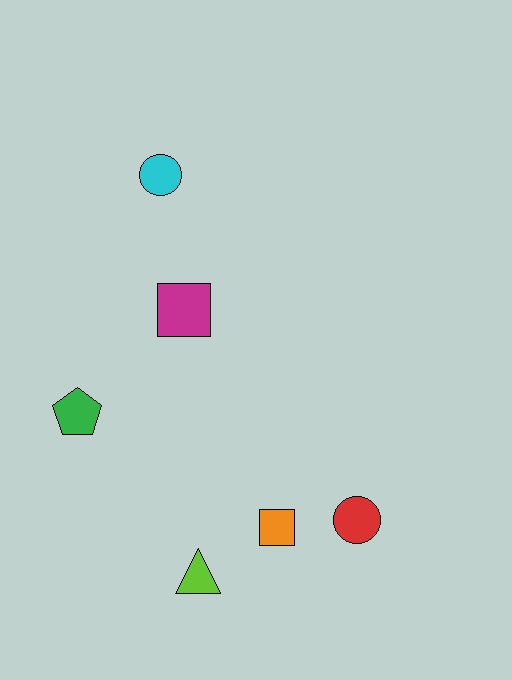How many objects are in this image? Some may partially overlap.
There are 6 objects.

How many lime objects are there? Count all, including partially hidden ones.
There is 1 lime object.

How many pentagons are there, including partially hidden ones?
There is 1 pentagon.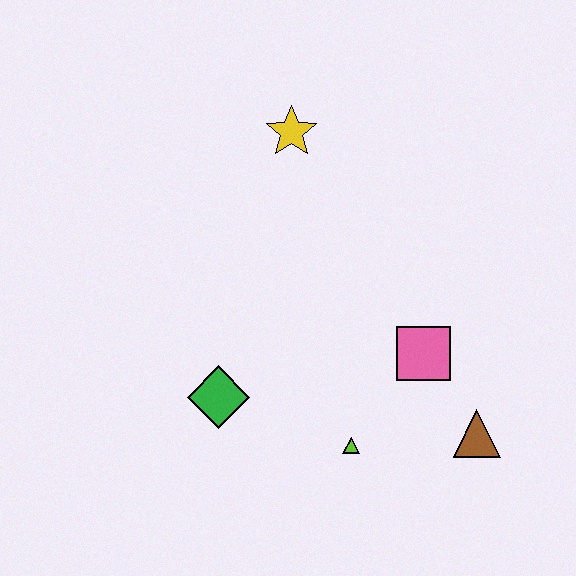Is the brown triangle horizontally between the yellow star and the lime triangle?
No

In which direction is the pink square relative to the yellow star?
The pink square is below the yellow star.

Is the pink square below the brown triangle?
No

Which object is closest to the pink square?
The brown triangle is closest to the pink square.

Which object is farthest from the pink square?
The yellow star is farthest from the pink square.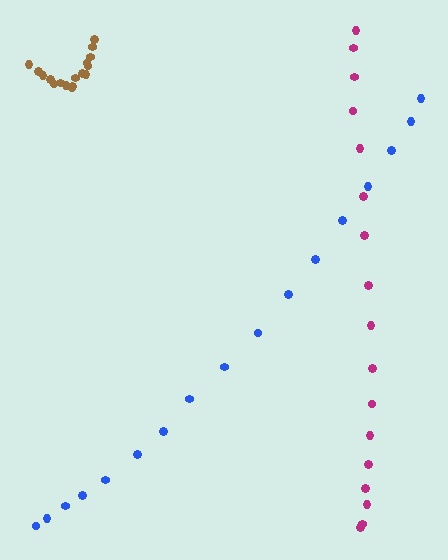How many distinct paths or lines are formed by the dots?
There are 3 distinct paths.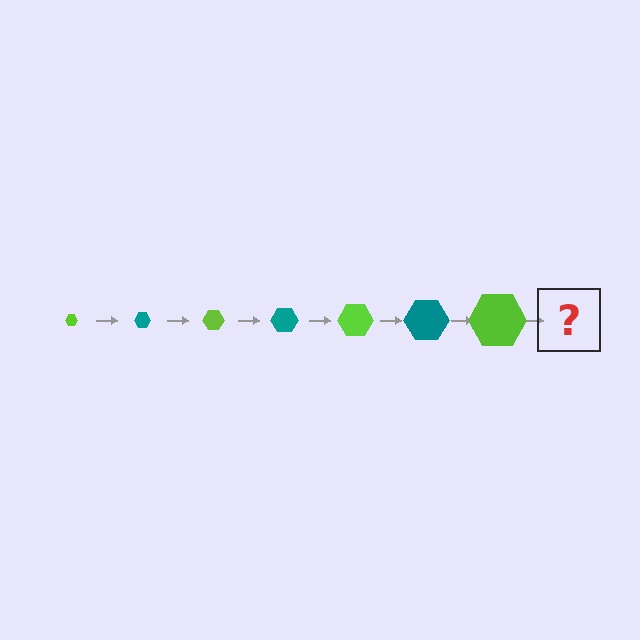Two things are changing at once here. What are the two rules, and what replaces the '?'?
The two rules are that the hexagon grows larger each step and the color cycles through lime and teal. The '?' should be a teal hexagon, larger than the previous one.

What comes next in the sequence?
The next element should be a teal hexagon, larger than the previous one.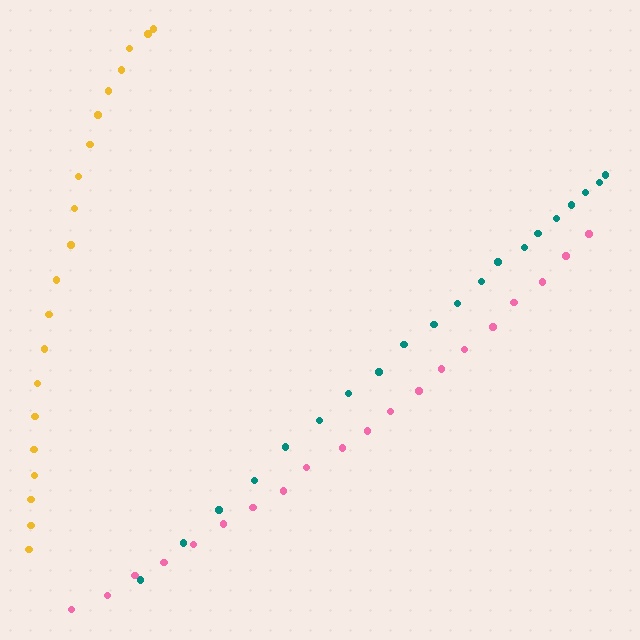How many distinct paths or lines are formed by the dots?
There are 3 distinct paths.